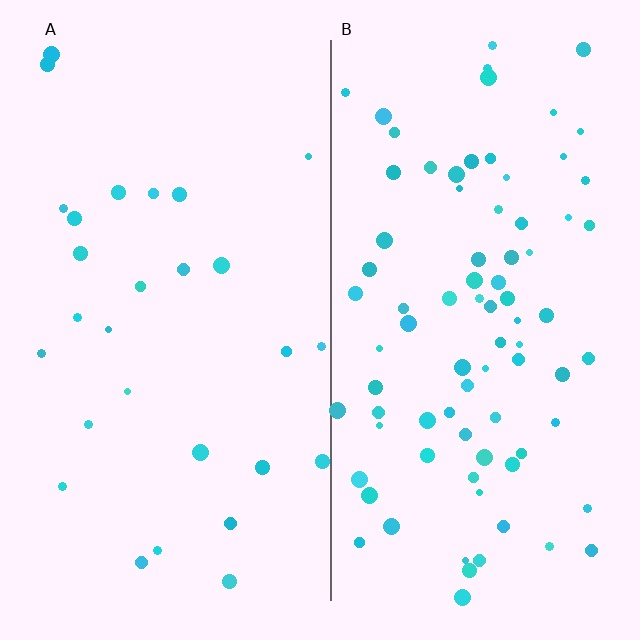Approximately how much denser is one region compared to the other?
Approximately 3.0× — region B over region A.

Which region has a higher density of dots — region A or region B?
B (the right).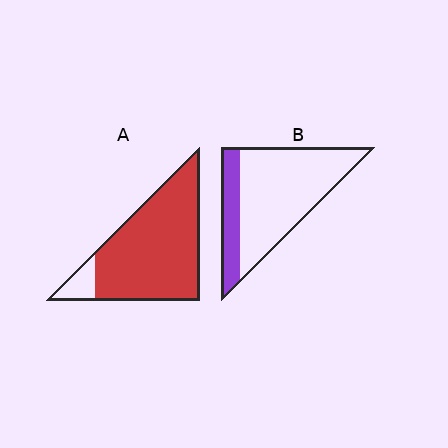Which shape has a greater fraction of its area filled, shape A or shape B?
Shape A.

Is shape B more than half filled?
No.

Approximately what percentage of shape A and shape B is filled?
A is approximately 90% and B is approximately 25%.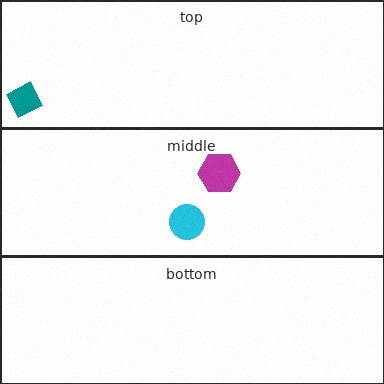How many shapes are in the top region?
1.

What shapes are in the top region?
The teal diamond.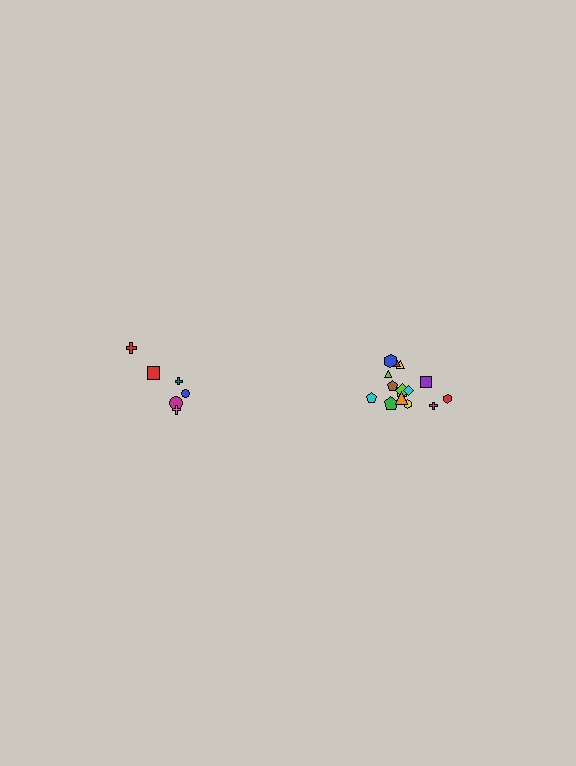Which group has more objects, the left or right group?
The right group.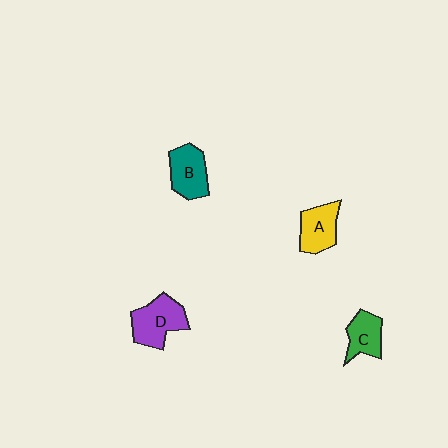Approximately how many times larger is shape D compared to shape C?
Approximately 1.5 times.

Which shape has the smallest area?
Shape C (green).